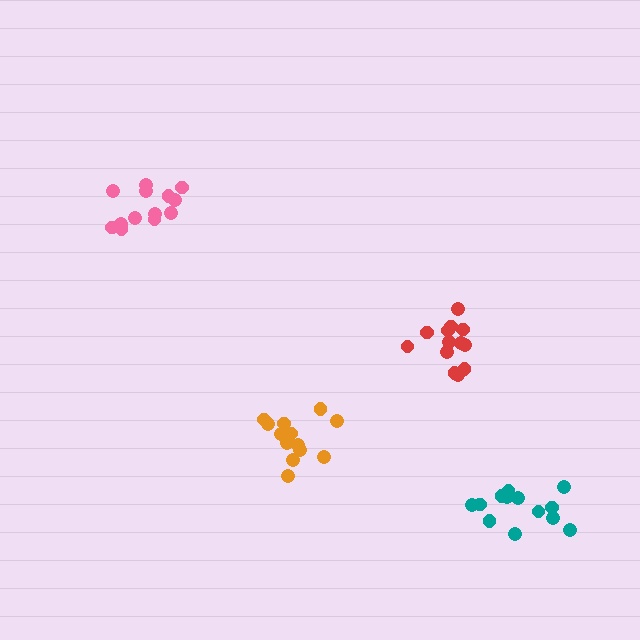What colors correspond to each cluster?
The clusters are colored: teal, red, orange, pink.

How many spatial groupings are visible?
There are 4 spatial groupings.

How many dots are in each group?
Group 1: 13 dots, Group 2: 13 dots, Group 3: 13 dots, Group 4: 13 dots (52 total).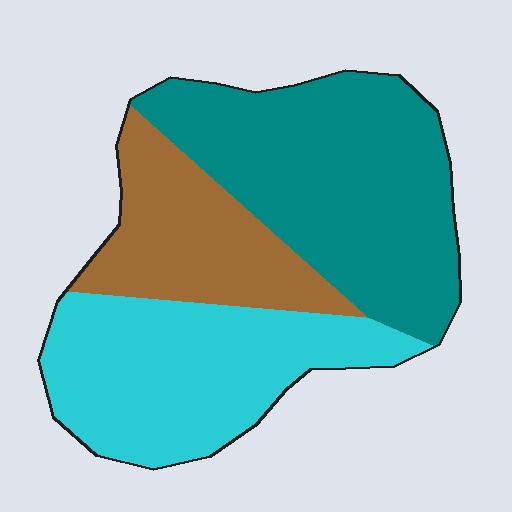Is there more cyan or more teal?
Teal.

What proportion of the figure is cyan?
Cyan covers around 35% of the figure.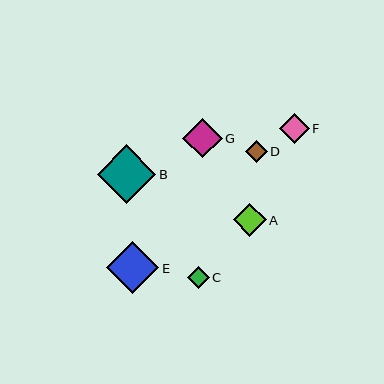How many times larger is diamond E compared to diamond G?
Diamond E is approximately 1.3 times the size of diamond G.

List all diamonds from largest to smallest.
From largest to smallest: B, E, G, A, F, D, C.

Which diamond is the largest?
Diamond B is the largest with a size of approximately 58 pixels.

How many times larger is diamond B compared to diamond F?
Diamond B is approximately 2.0 times the size of diamond F.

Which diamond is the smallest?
Diamond C is the smallest with a size of approximately 22 pixels.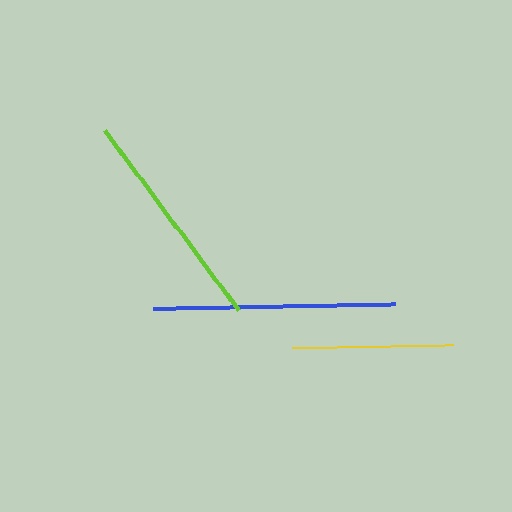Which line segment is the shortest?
The yellow line is the shortest at approximately 161 pixels.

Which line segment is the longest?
The blue line is the longest at approximately 243 pixels.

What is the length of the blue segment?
The blue segment is approximately 243 pixels long.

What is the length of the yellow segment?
The yellow segment is approximately 161 pixels long.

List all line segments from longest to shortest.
From longest to shortest: blue, lime, yellow.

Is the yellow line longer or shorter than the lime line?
The lime line is longer than the yellow line.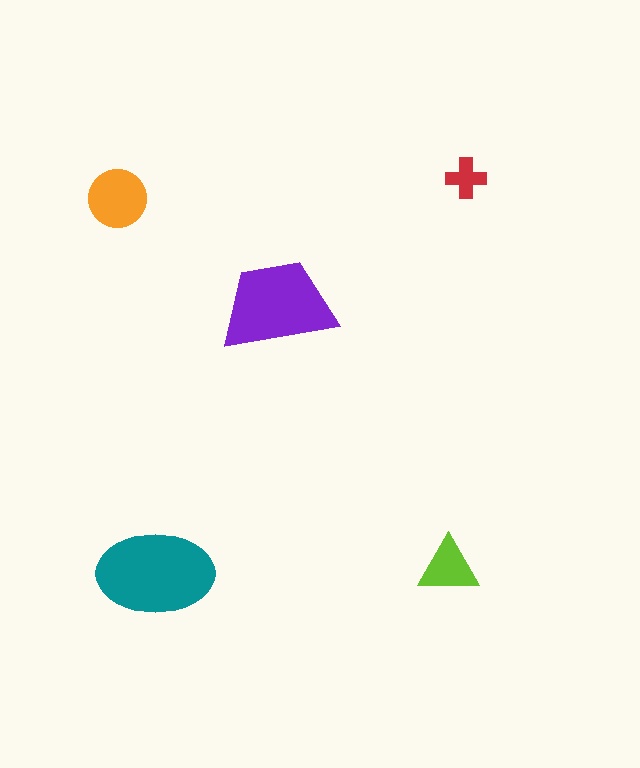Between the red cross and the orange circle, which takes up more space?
The orange circle.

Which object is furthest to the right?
The red cross is rightmost.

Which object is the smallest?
The red cross.